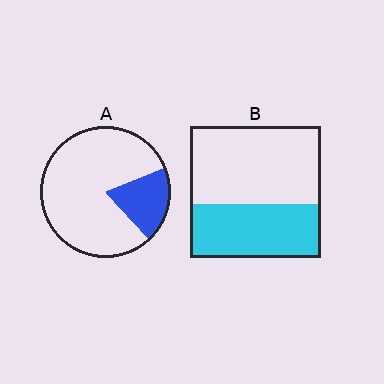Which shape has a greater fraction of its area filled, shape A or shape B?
Shape B.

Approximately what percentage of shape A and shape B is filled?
A is approximately 20% and B is approximately 40%.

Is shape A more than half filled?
No.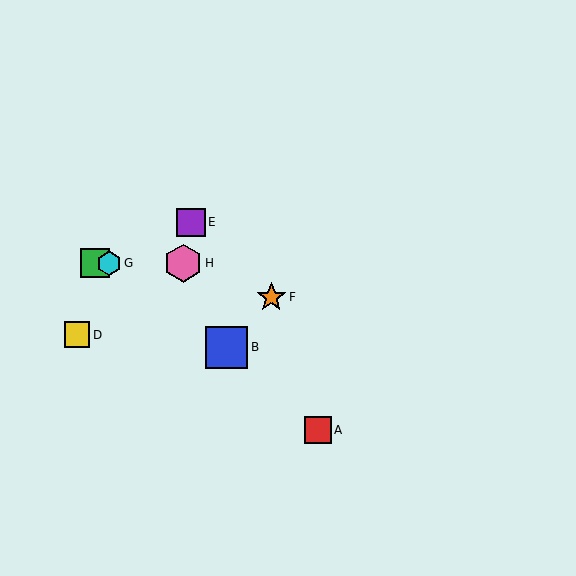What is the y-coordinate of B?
Object B is at y≈347.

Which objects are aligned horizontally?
Objects C, G, H are aligned horizontally.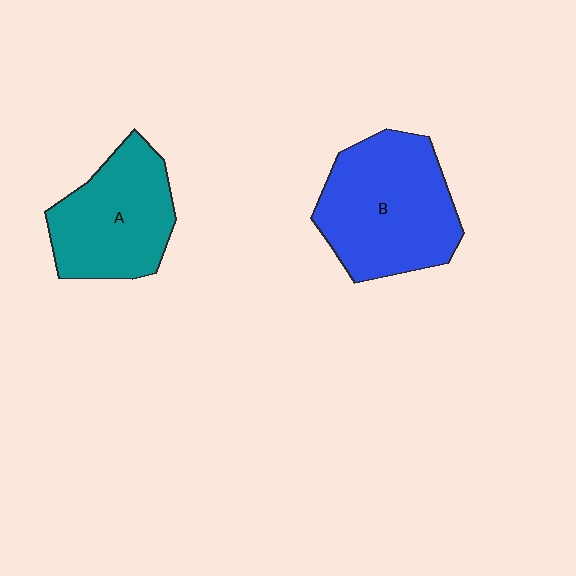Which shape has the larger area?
Shape B (blue).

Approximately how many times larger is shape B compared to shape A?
Approximately 1.2 times.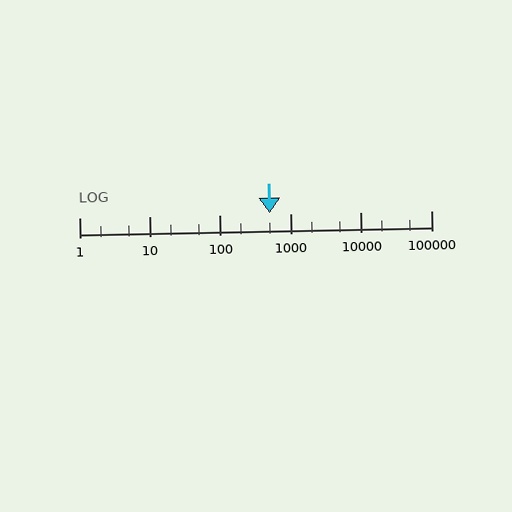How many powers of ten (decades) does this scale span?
The scale spans 5 decades, from 1 to 100000.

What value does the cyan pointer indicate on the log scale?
The pointer indicates approximately 510.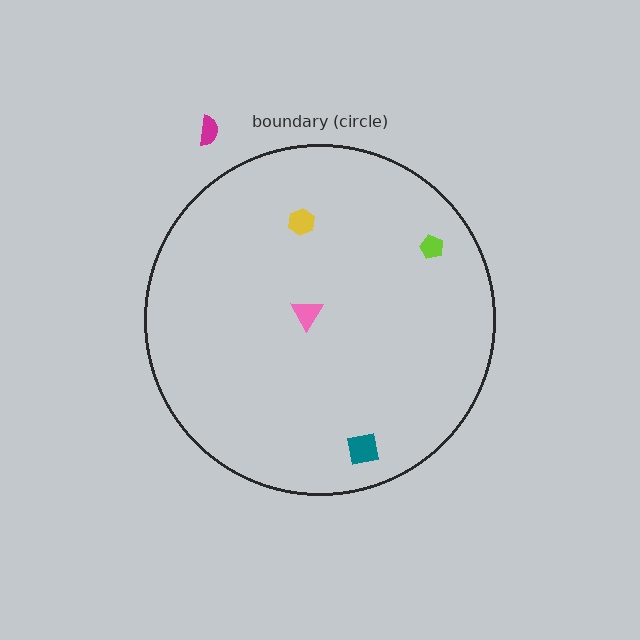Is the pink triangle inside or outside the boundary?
Inside.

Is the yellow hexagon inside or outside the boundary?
Inside.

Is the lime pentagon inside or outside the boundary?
Inside.